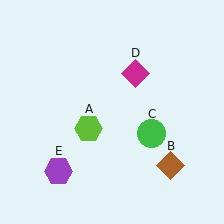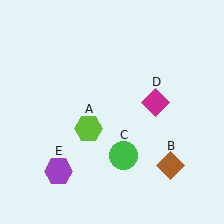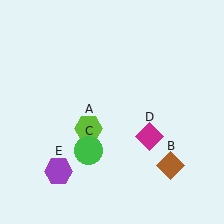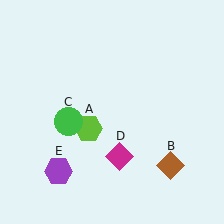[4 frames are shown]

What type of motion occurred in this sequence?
The green circle (object C), magenta diamond (object D) rotated clockwise around the center of the scene.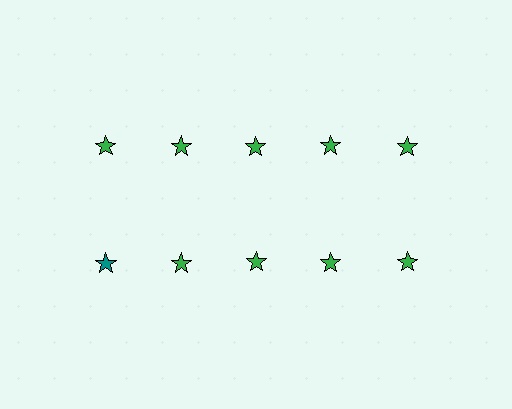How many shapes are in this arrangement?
There are 10 shapes arranged in a grid pattern.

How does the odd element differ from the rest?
It has a different color: teal instead of green.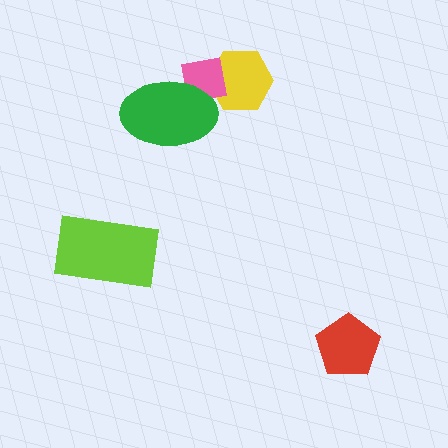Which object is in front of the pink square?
The green ellipse is in front of the pink square.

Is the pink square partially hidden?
Yes, it is partially covered by another shape.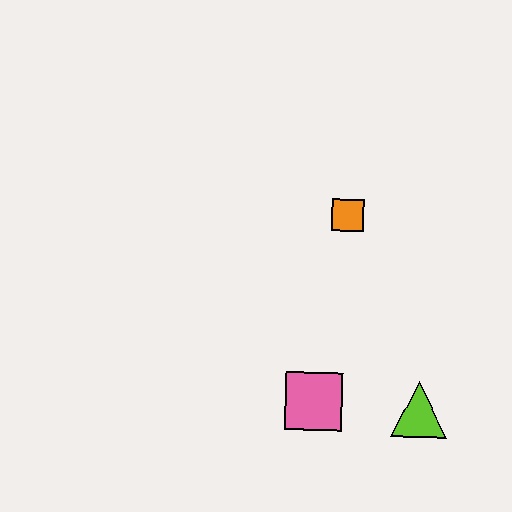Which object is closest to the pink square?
The lime triangle is closest to the pink square.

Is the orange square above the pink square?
Yes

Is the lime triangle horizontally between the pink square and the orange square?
No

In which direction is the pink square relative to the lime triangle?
The pink square is to the left of the lime triangle.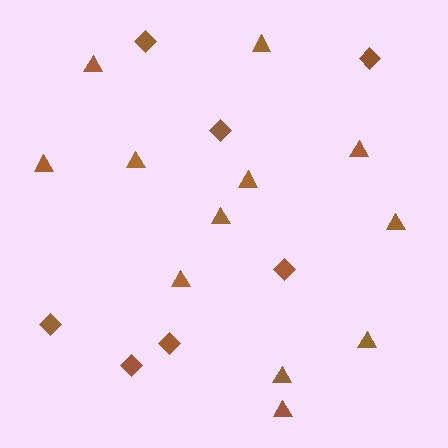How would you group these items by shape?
There are 2 groups: one group of triangles (12) and one group of diamonds (7).